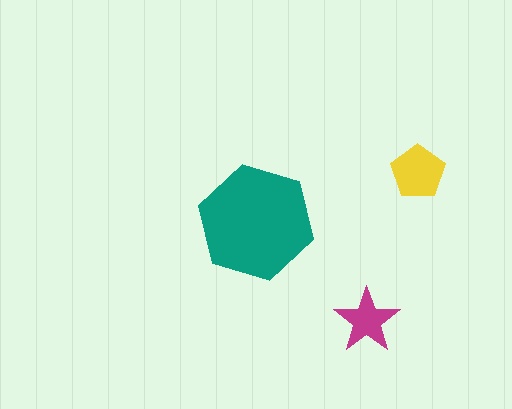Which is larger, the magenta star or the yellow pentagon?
The yellow pentagon.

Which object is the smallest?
The magenta star.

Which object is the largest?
The teal hexagon.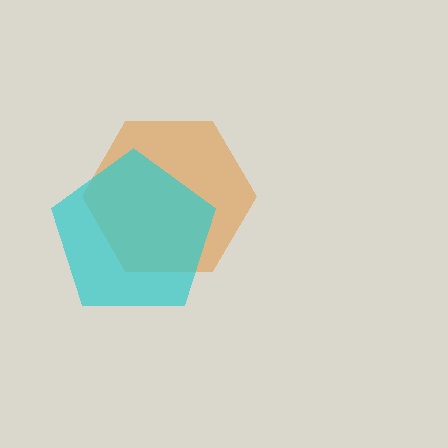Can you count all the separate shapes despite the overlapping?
Yes, there are 2 separate shapes.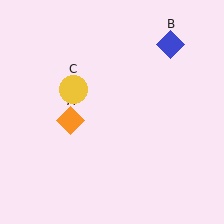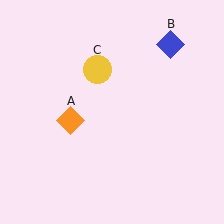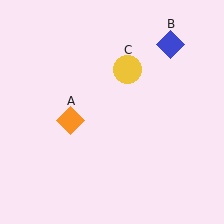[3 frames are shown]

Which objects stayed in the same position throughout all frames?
Orange diamond (object A) and blue diamond (object B) remained stationary.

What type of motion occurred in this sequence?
The yellow circle (object C) rotated clockwise around the center of the scene.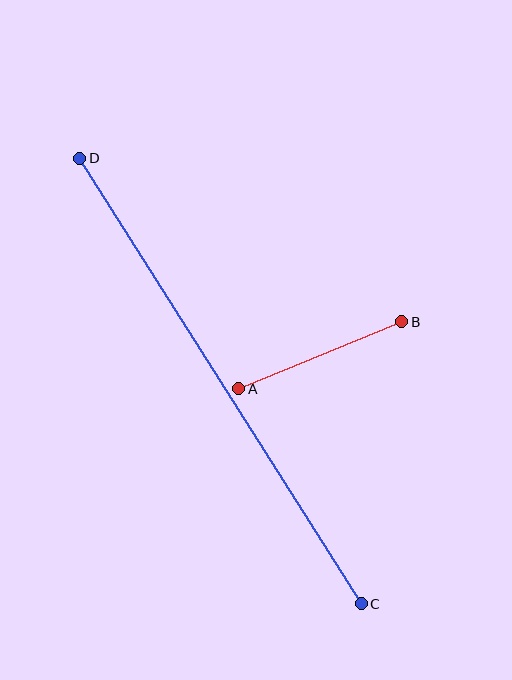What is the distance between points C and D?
The distance is approximately 527 pixels.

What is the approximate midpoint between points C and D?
The midpoint is at approximately (220, 381) pixels.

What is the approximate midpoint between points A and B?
The midpoint is at approximately (320, 355) pixels.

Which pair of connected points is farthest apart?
Points C and D are farthest apart.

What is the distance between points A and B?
The distance is approximately 176 pixels.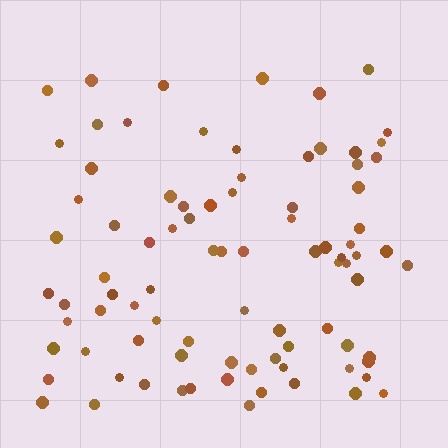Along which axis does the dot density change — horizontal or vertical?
Vertical.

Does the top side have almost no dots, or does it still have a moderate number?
Still a moderate number, just noticeably fewer than the bottom.